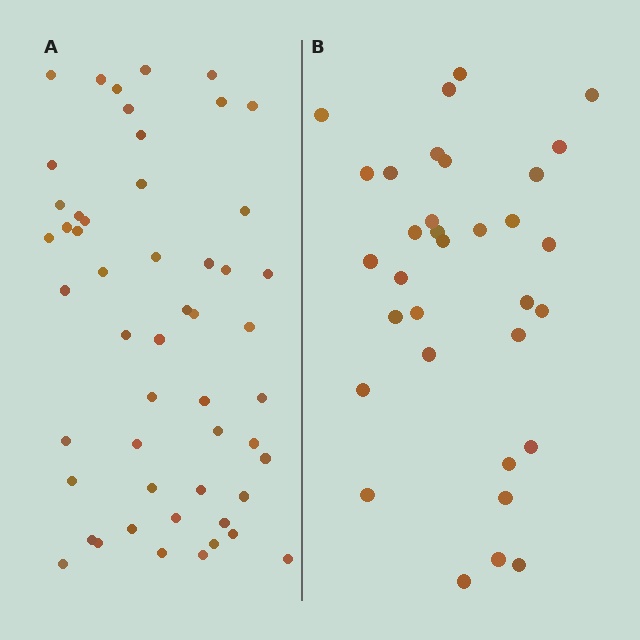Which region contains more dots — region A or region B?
Region A (the left region) has more dots.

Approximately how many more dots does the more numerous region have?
Region A has approximately 20 more dots than region B.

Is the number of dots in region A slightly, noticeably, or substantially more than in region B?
Region A has substantially more. The ratio is roughly 1.6 to 1.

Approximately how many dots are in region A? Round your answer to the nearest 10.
About 50 dots. (The exact count is 52, which rounds to 50.)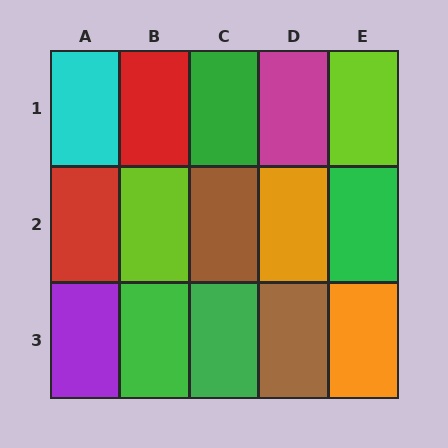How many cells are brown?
2 cells are brown.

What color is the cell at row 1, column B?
Red.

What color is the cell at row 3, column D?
Brown.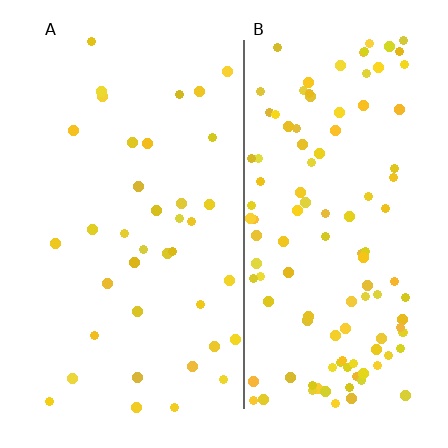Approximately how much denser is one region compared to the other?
Approximately 3.1× — region B over region A.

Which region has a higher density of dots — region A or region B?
B (the right).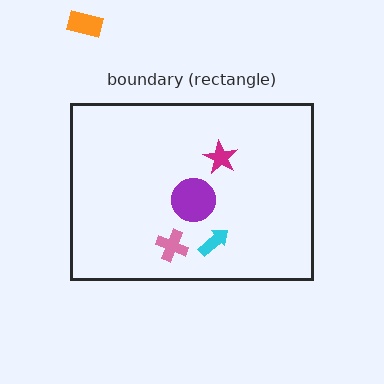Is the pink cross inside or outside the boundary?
Inside.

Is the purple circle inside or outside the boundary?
Inside.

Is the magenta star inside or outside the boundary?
Inside.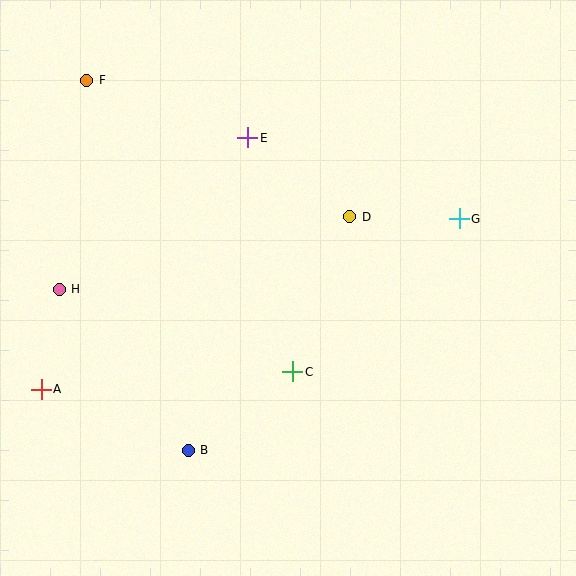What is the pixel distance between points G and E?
The distance between G and E is 226 pixels.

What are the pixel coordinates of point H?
Point H is at (59, 289).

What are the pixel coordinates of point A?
Point A is at (41, 389).